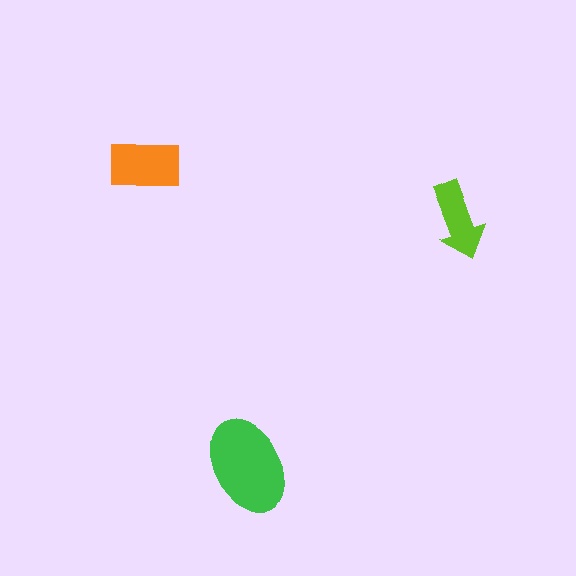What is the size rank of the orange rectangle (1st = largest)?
2nd.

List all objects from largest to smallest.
The green ellipse, the orange rectangle, the lime arrow.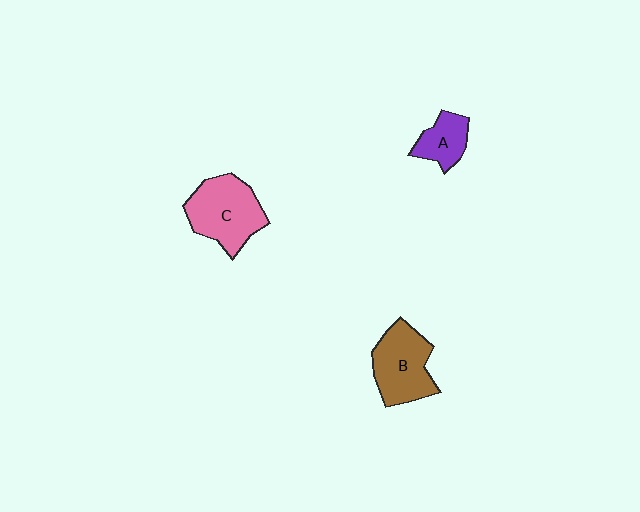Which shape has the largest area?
Shape C (pink).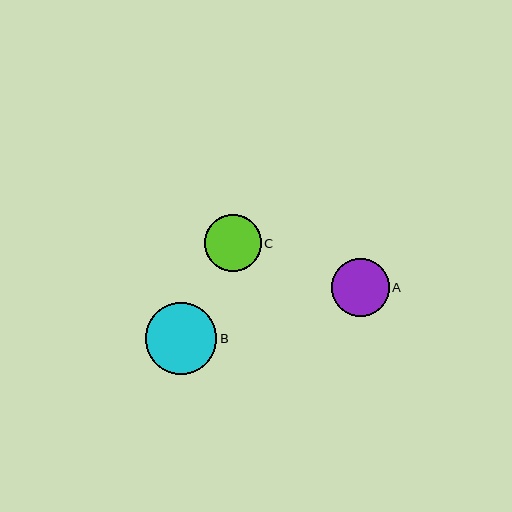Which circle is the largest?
Circle B is the largest with a size of approximately 72 pixels.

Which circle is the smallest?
Circle C is the smallest with a size of approximately 57 pixels.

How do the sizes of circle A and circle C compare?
Circle A and circle C are approximately the same size.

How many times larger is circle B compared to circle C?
Circle B is approximately 1.3 times the size of circle C.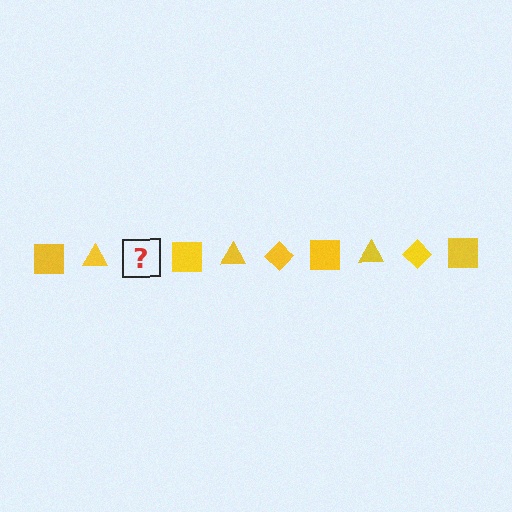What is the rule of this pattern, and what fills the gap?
The rule is that the pattern cycles through square, triangle, diamond shapes in yellow. The gap should be filled with a yellow diamond.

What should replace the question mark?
The question mark should be replaced with a yellow diamond.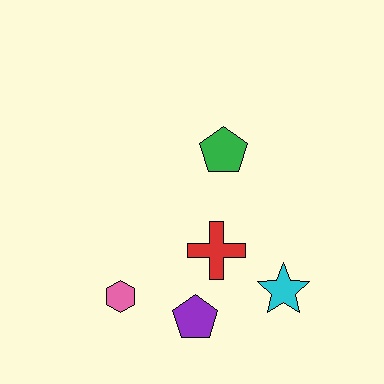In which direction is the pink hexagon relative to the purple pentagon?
The pink hexagon is to the left of the purple pentagon.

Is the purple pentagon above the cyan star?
No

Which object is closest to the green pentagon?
The red cross is closest to the green pentagon.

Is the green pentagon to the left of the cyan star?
Yes